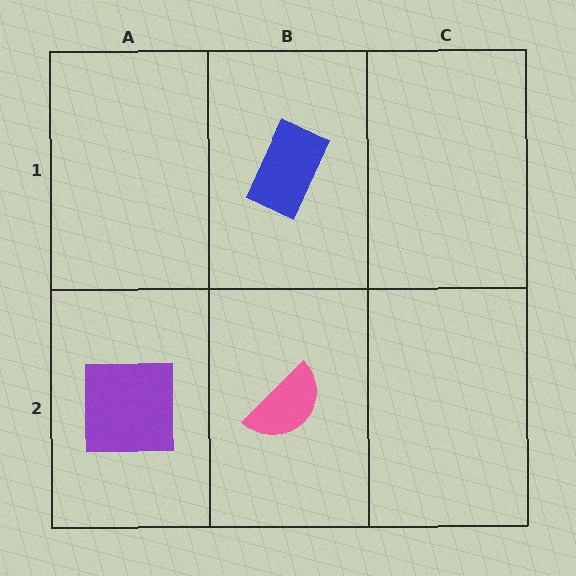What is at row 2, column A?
A purple square.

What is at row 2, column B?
A pink semicircle.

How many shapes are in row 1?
1 shape.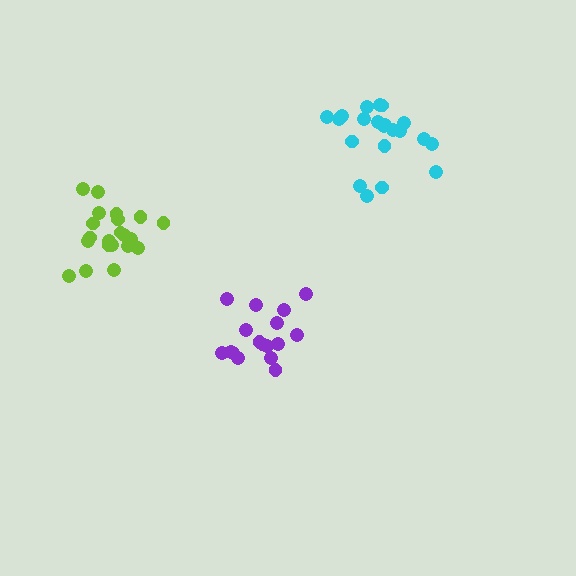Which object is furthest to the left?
The lime cluster is leftmost.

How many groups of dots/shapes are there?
There are 3 groups.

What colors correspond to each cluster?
The clusters are colored: purple, lime, cyan.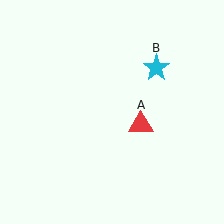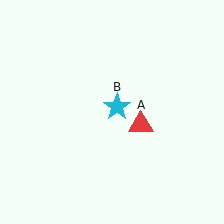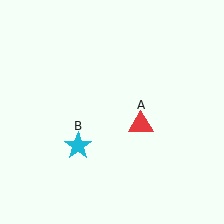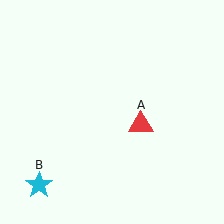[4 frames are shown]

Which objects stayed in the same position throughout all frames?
Red triangle (object A) remained stationary.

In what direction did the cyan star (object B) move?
The cyan star (object B) moved down and to the left.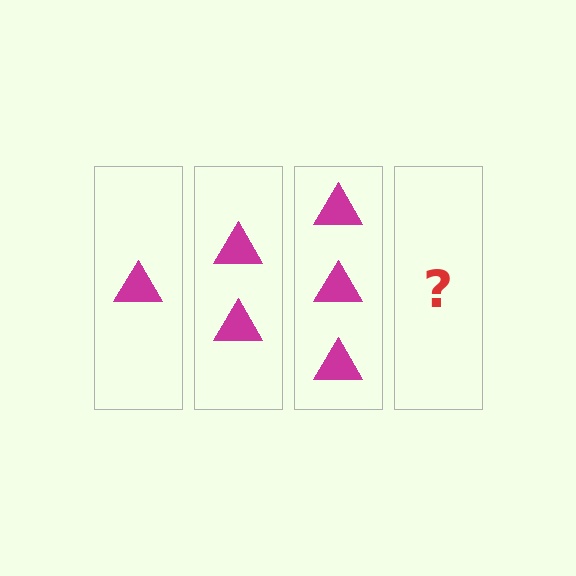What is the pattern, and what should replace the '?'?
The pattern is that each step adds one more triangle. The '?' should be 4 triangles.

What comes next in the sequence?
The next element should be 4 triangles.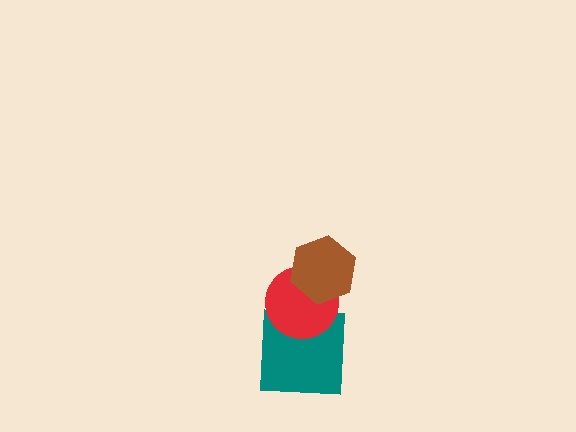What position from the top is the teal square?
The teal square is 3rd from the top.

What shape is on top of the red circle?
The brown hexagon is on top of the red circle.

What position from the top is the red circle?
The red circle is 2nd from the top.